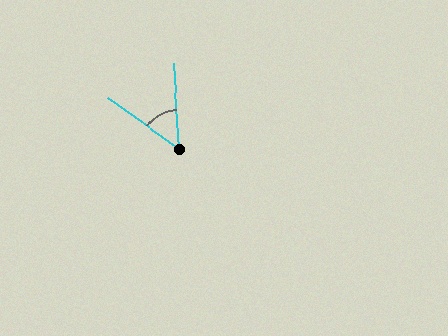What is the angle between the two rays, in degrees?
Approximately 51 degrees.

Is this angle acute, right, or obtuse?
It is acute.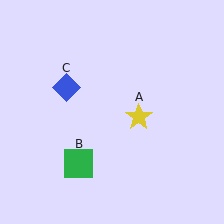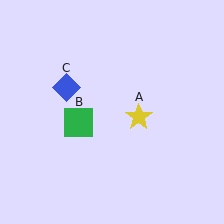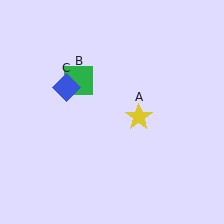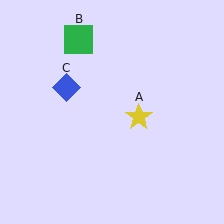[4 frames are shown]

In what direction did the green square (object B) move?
The green square (object B) moved up.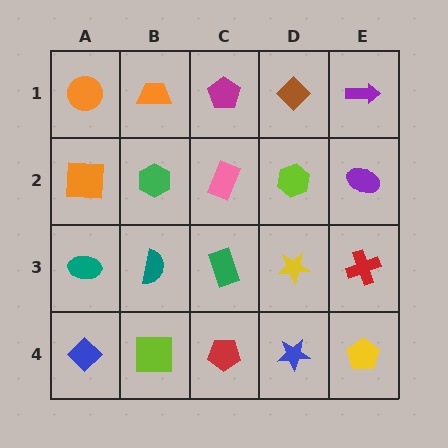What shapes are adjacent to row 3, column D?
A lime hexagon (row 2, column D), a blue star (row 4, column D), a green rectangle (row 3, column C), a red cross (row 3, column E).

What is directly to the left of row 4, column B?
A blue diamond.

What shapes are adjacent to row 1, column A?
An orange square (row 2, column A), an orange trapezoid (row 1, column B).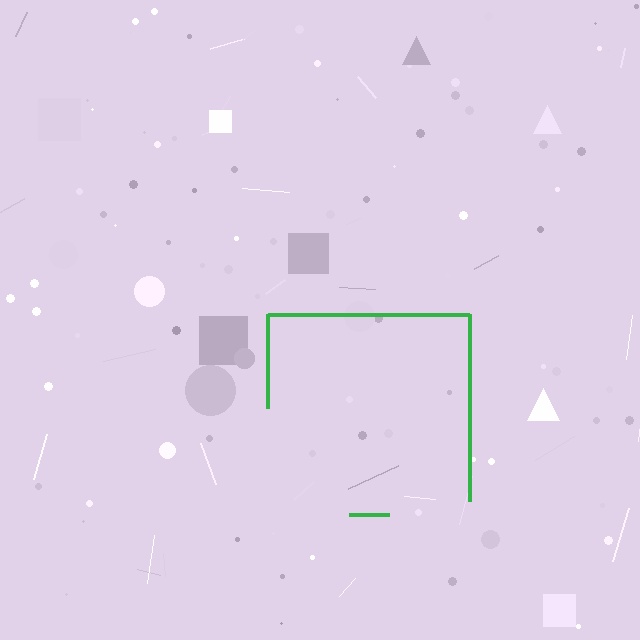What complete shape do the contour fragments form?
The contour fragments form a square.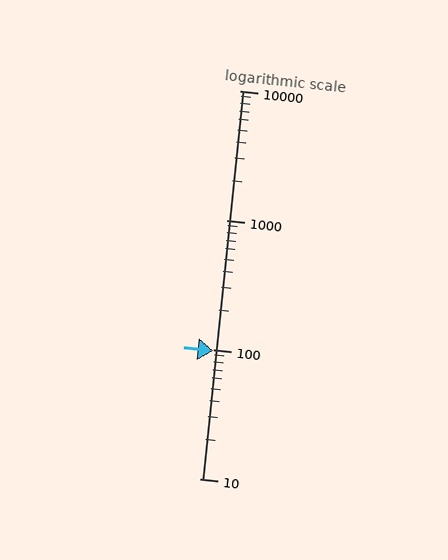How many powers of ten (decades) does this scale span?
The scale spans 3 decades, from 10 to 10000.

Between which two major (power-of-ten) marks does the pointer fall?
The pointer is between 10 and 100.